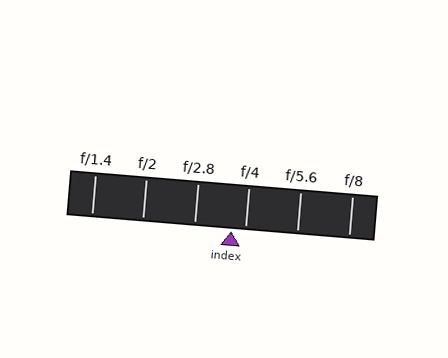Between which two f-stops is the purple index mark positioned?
The index mark is between f/2.8 and f/4.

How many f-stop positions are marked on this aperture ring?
There are 6 f-stop positions marked.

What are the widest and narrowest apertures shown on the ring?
The widest aperture shown is f/1.4 and the narrowest is f/8.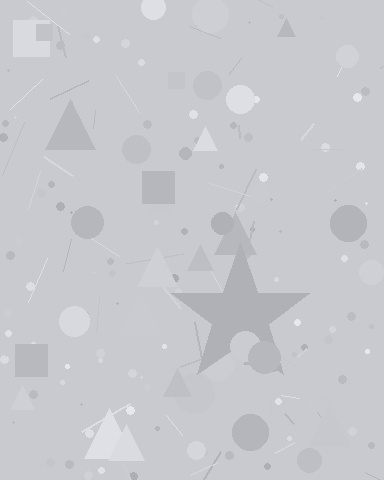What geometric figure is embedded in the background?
A star is embedded in the background.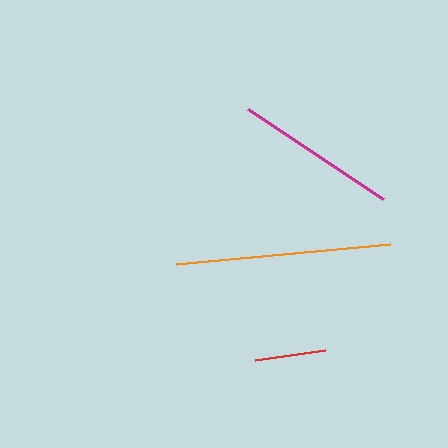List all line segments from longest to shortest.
From longest to shortest: orange, magenta, red.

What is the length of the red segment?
The red segment is approximately 71 pixels long.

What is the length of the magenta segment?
The magenta segment is approximately 163 pixels long.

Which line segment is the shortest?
The red line is the shortest at approximately 71 pixels.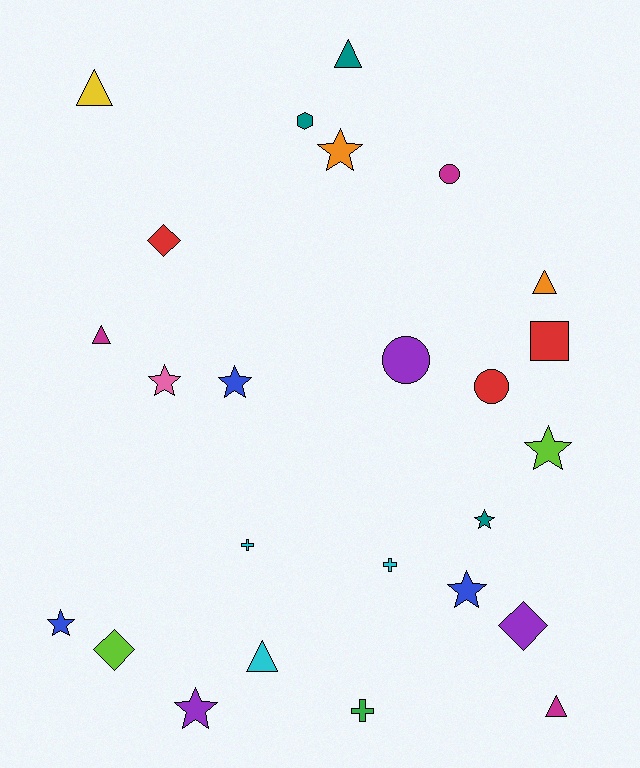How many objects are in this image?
There are 25 objects.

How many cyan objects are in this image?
There are 3 cyan objects.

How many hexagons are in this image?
There is 1 hexagon.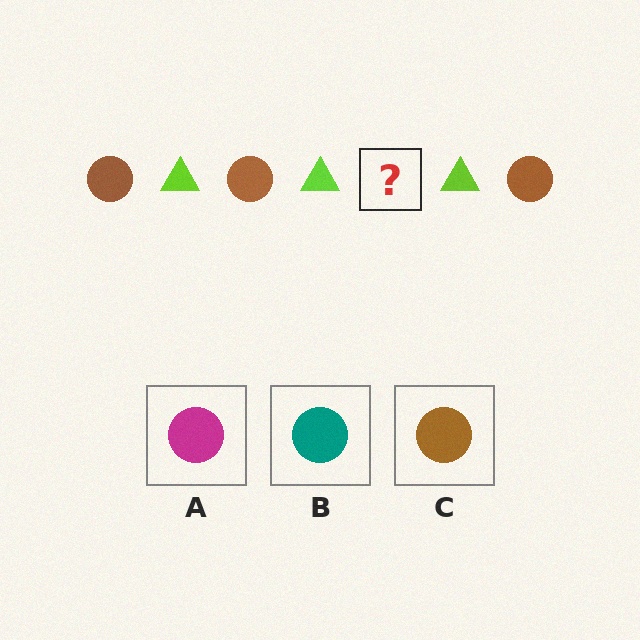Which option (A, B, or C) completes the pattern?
C.